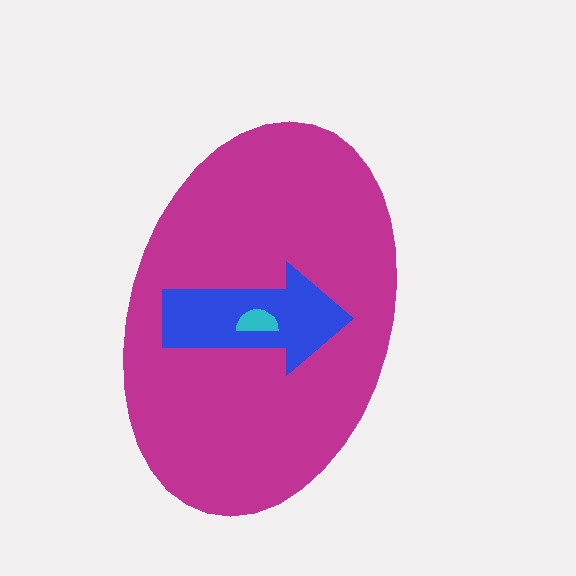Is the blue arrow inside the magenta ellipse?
Yes.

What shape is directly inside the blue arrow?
The cyan semicircle.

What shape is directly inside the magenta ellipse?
The blue arrow.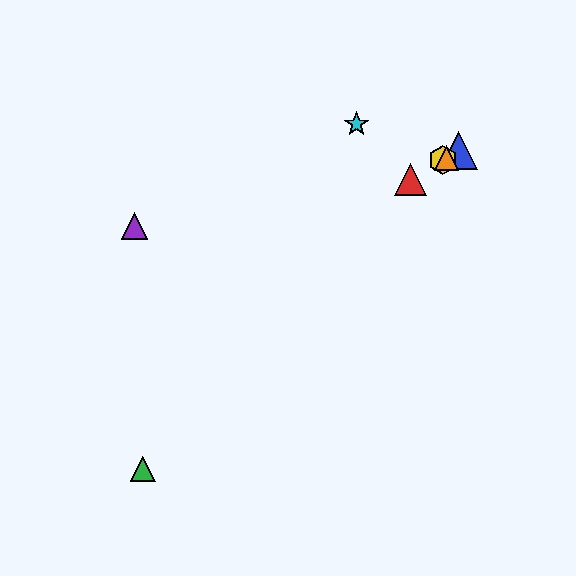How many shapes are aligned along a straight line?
4 shapes (the red triangle, the blue triangle, the yellow hexagon, the orange triangle) are aligned along a straight line.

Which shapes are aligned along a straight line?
The red triangle, the blue triangle, the yellow hexagon, the orange triangle are aligned along a straight line.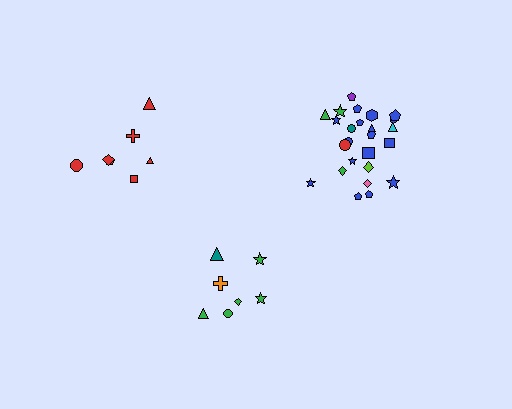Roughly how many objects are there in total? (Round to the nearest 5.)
Roughly 40 objects in total.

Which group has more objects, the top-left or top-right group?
The top-right group.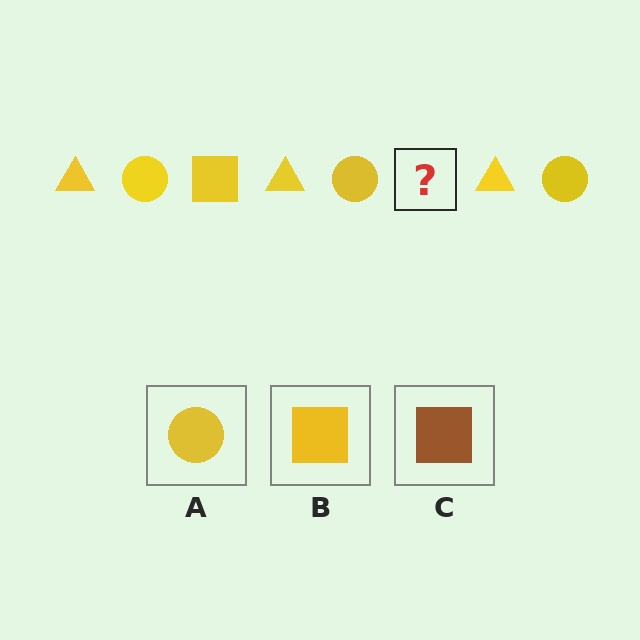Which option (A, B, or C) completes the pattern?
B.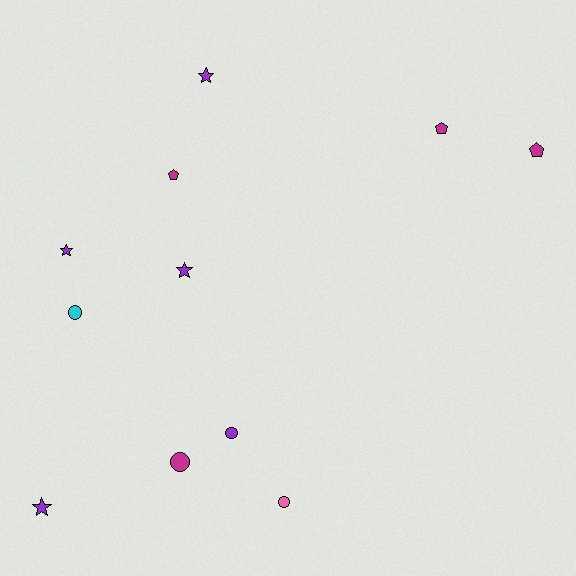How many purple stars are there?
There are 4 purple stars.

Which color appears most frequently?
Purple, with 5 objects.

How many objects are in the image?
There are 11 objects.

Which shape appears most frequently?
Star, with 4 objects.